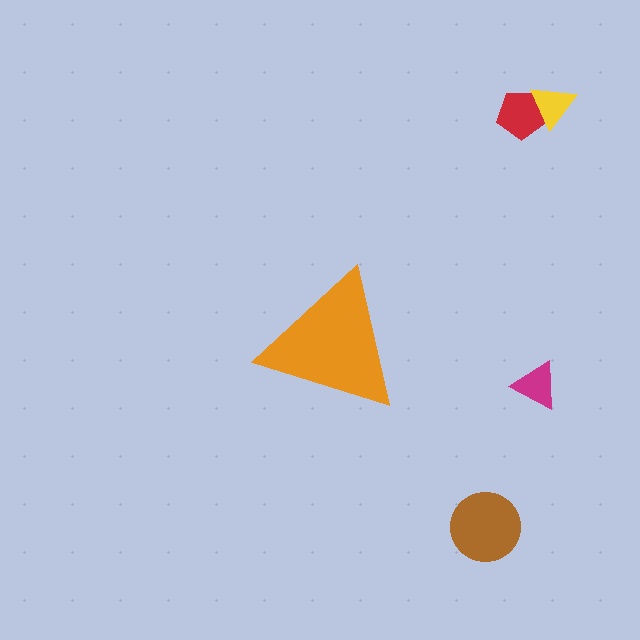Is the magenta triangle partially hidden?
No, the magenta triangle is fully visible.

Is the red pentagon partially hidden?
No, the red pentagon is fully visible.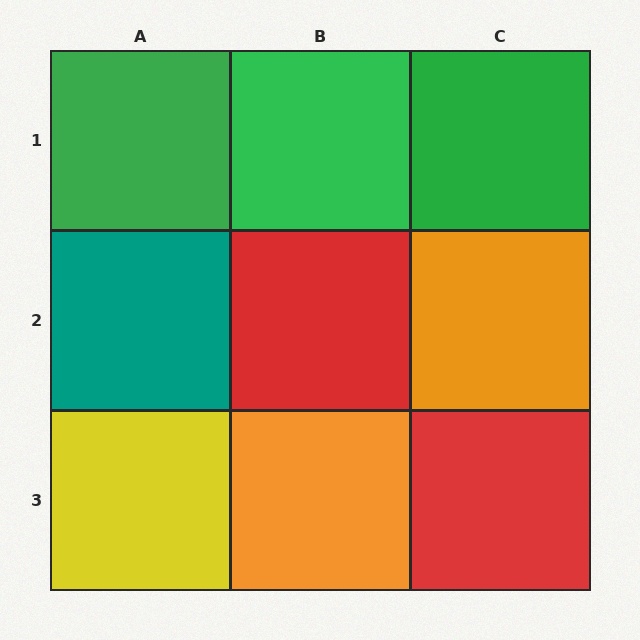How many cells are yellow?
1 cell is yellow.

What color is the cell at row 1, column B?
Green.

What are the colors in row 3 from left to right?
Yellow, orange, red.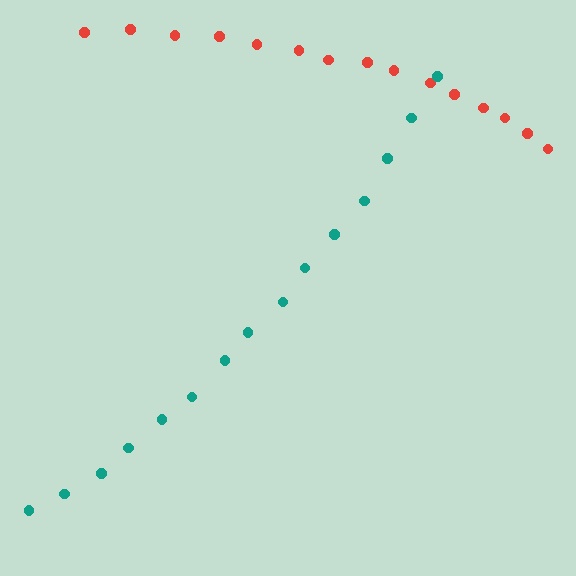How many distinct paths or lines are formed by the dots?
There are 2 distinct paths.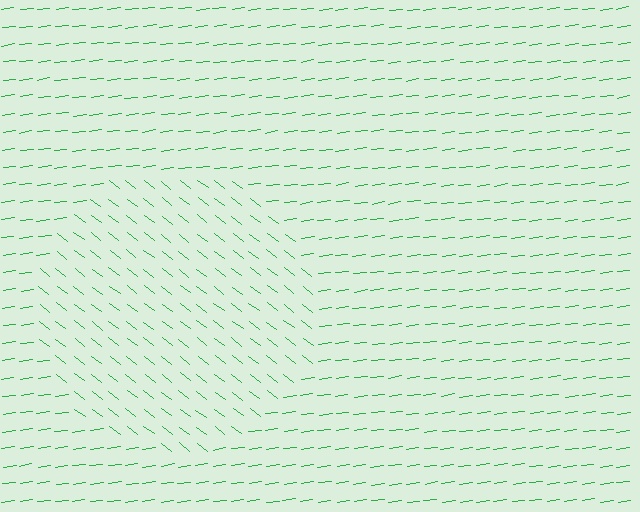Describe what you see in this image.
The image is filled with small green line segments. A circle region in the image has lines oriented differently from the surrounding lines, creating a visible texture boundary.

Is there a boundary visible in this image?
Yes, there is a texture boundary formed by a change in line orientation.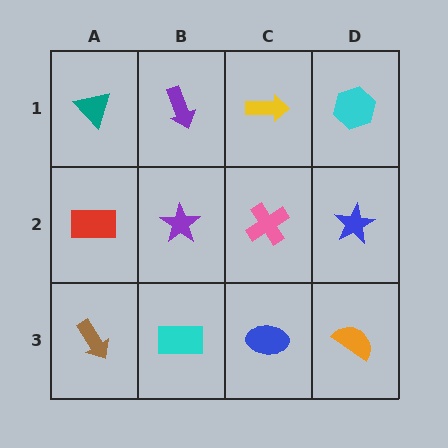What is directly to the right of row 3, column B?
A blue ellipse.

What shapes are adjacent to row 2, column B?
A purple arrow (row 1, column B), a cyan rectangle (row 3, column B), a red rectangle (row 2, column A), a pink cross (row 2, column C).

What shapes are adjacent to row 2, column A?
A teal triangle (row 1, column A), a brown arrow (row 3, column A), a purple star (row 2, column B).